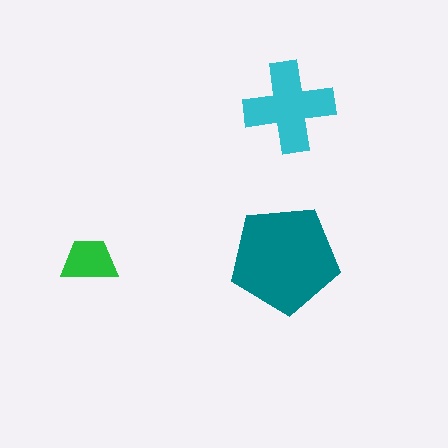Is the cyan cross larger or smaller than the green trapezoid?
Larger.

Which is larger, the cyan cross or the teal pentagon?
The teal pentagon.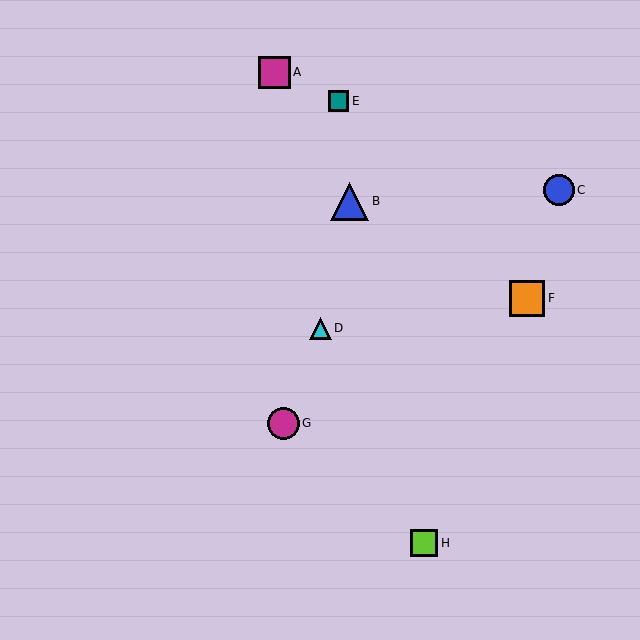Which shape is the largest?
The blue triangle (labeled B) is the largest.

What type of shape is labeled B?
Shape B is a blue triangle.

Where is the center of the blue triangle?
The center of the blue triangle is at (350, 201).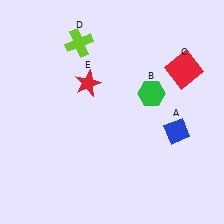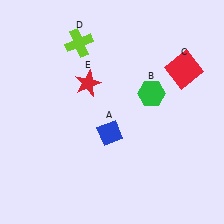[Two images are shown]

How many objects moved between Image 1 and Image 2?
1 object moved between the two images.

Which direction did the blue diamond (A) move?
The blue diamond (A) moved left.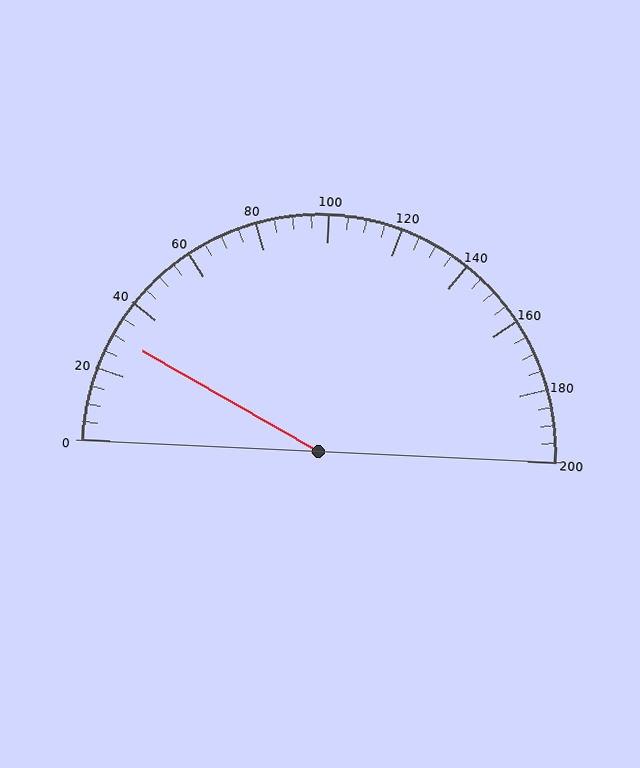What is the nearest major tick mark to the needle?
The nearest major tick mark is 40.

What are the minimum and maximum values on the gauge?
The gauge ranges from 0 to 200.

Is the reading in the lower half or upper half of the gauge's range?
The reading is in the lower half of the range (0 to 200).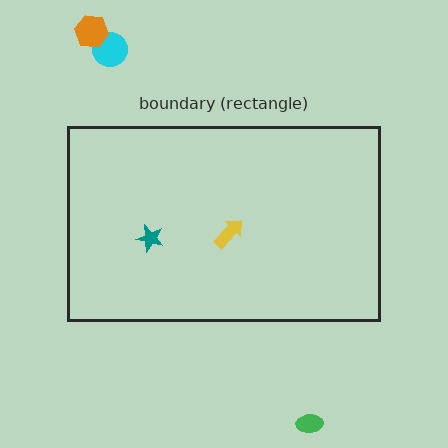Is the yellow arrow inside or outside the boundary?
Inside.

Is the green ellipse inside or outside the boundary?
Outside.